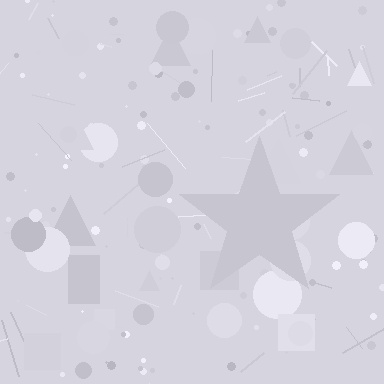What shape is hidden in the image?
A star is hidden in the image.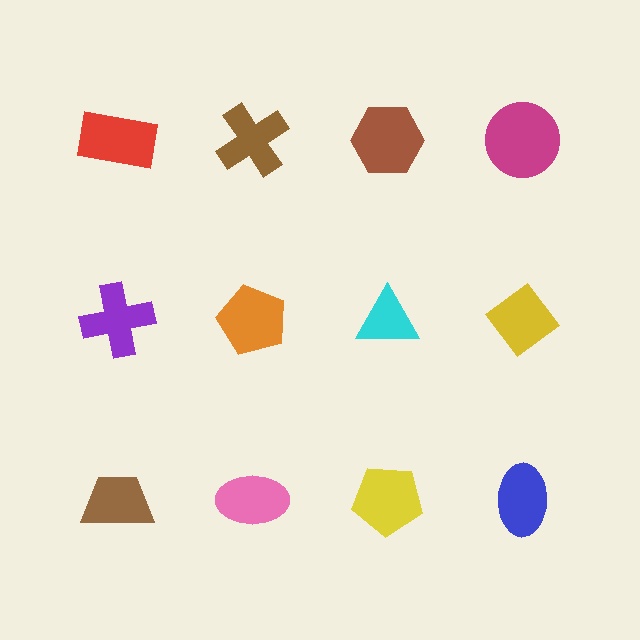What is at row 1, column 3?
A brown hexagon.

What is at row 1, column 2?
A brown cross.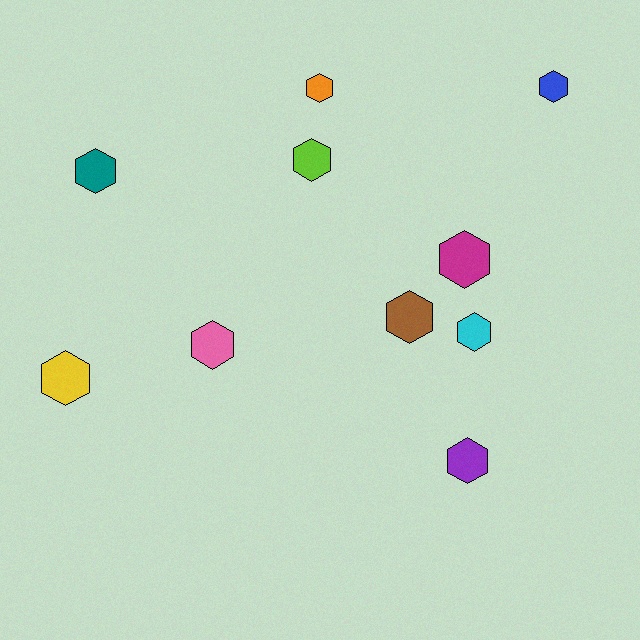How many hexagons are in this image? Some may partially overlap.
There are 10 hexagons.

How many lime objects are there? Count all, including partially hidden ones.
There is 1 lime object.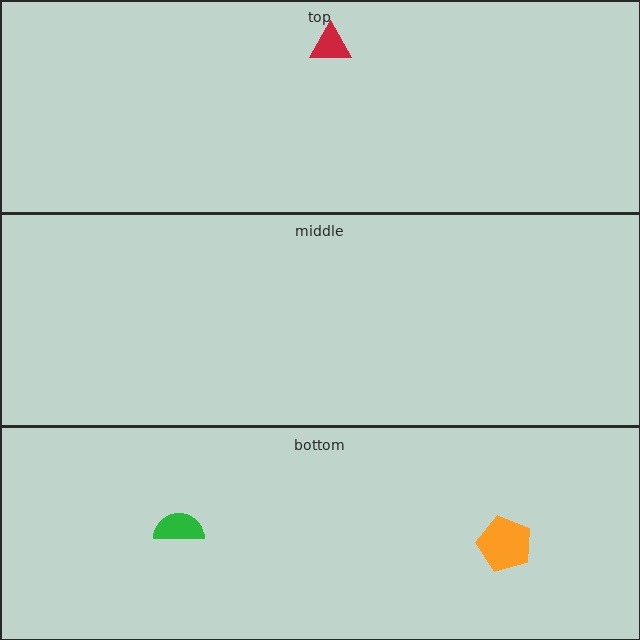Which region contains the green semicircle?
The bottom region.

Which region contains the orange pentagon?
The bottom region.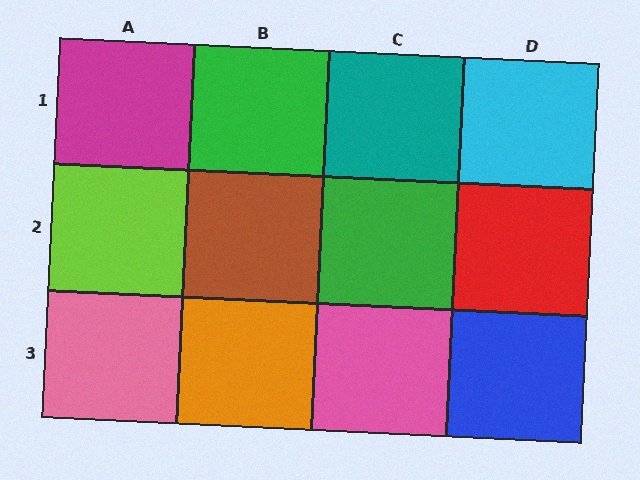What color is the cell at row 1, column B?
Green.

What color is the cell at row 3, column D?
Blue.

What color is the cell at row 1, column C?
Teal.